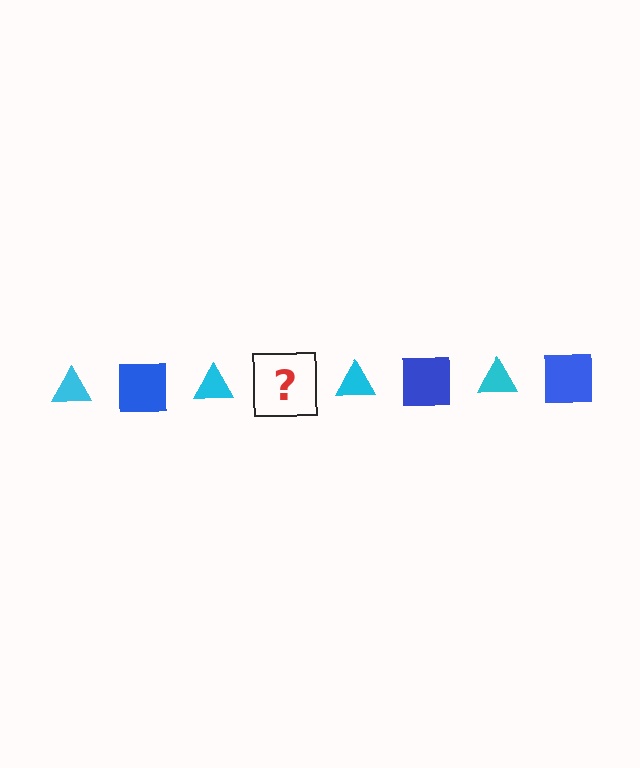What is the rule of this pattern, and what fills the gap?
The rule is that the pattern alternates between cyan triangle and blue square. The gap should be filled with a blue square.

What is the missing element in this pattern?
The missing element is a blue square.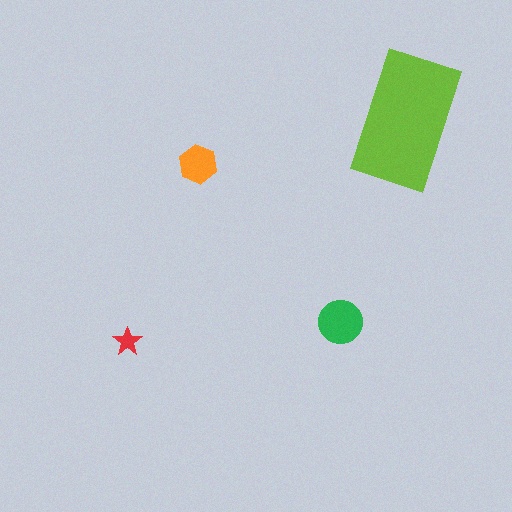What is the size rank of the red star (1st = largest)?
4th.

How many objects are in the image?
There are 4 objects in the image.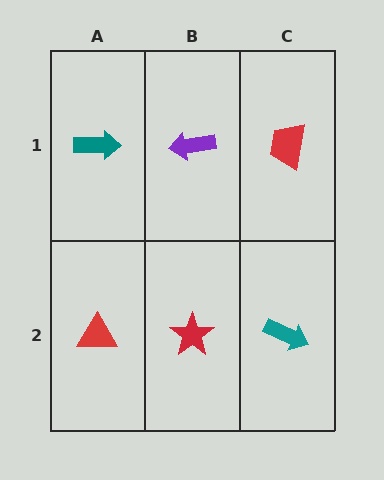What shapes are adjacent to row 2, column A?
A teal arrow (row 1, column A), a red star (row 2, column B).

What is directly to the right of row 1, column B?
A red trapezoid.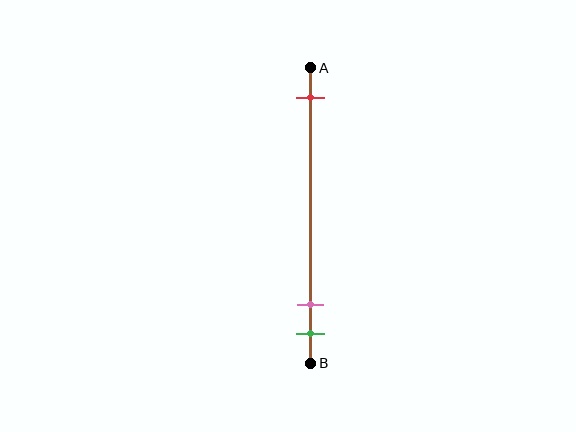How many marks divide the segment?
There are 3 marks dividing the segment.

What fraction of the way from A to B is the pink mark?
The pink mark is approximately 80% (0.8) of the way from A to B.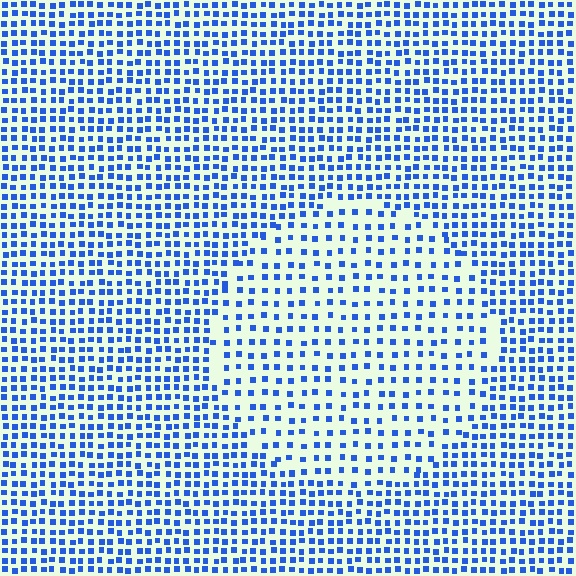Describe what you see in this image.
The image contains small blue elements arranged at two different densities. A circle-shaped region is visible where the elements are less densely packed than the surrounding area.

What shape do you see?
I see a circle.